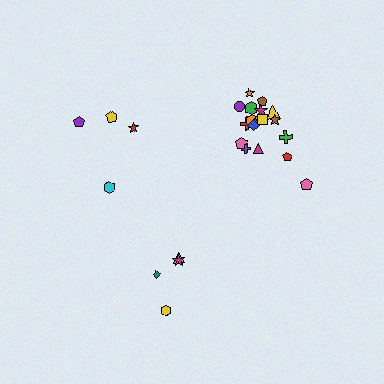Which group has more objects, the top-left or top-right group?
The top-right group.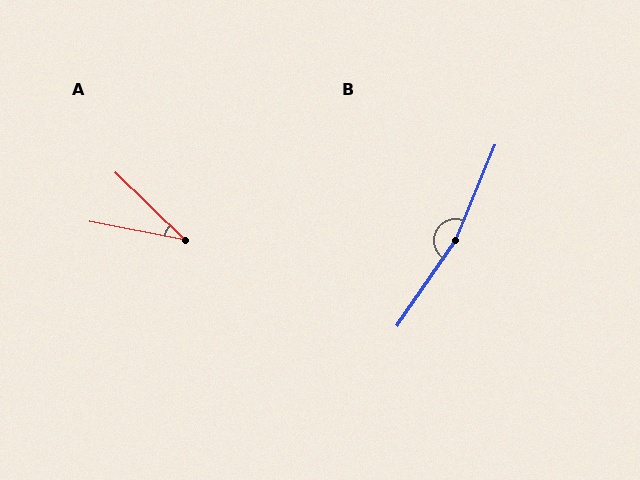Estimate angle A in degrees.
Approximately 33 degrees.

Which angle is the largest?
B, at approximately 168 degrees.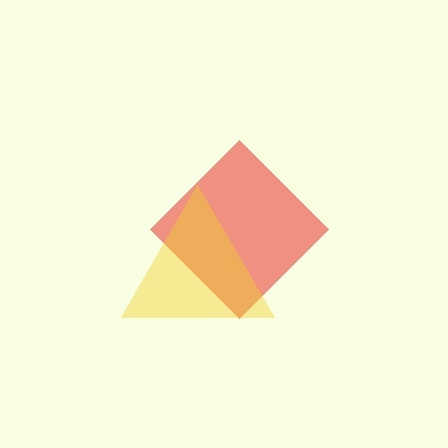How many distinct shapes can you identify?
There are 2 distinct shapes: a red diamond, a yellow triangle.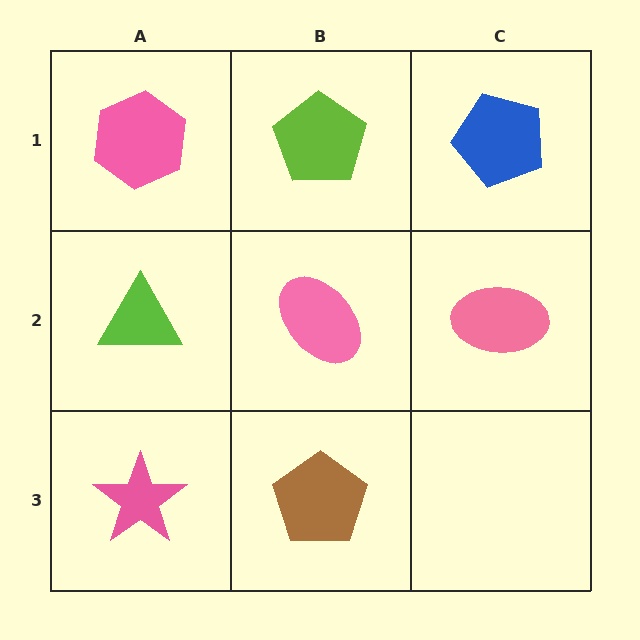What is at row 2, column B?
A pink ellipse.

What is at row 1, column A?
A pink hexagon.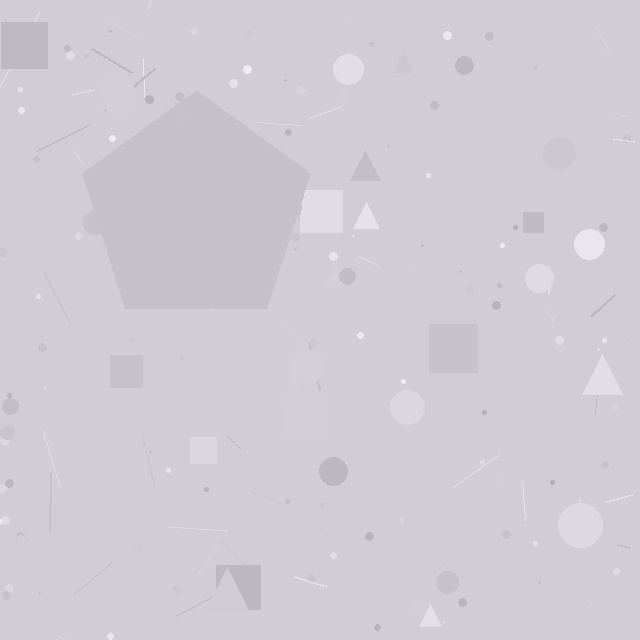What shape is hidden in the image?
A pentagon is hidden in the image.